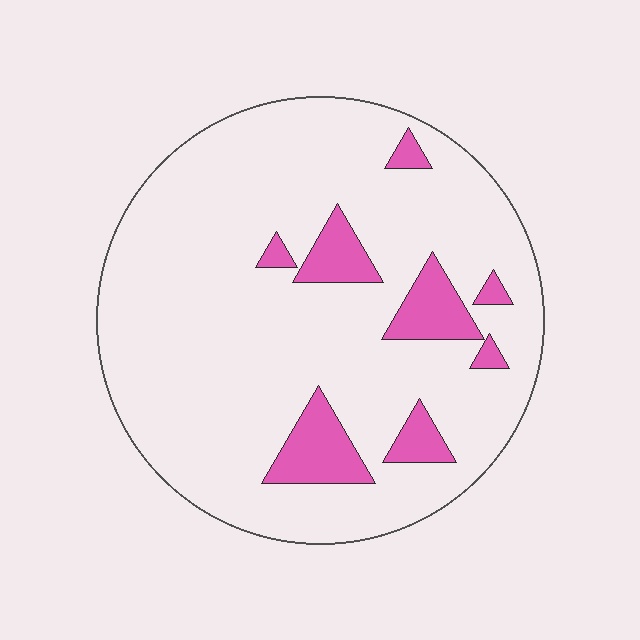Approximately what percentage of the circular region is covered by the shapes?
Approximately 15%.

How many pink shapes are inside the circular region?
8.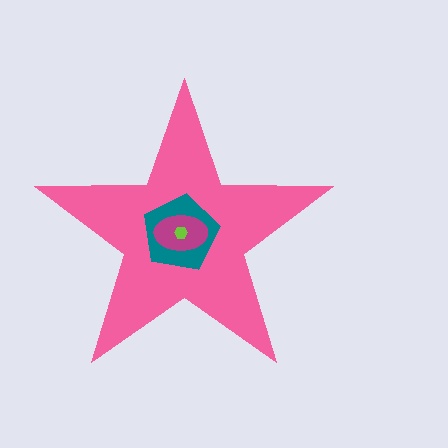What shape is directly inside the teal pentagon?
The magenta ellipse.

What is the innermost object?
The lime hexagon.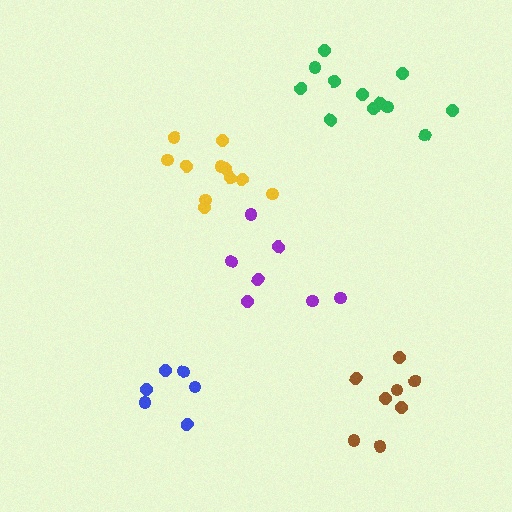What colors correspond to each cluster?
The clusters are colored: green, brown, yellow, blue, purple.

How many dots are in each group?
Group 1: 12 dots, Group 2: 8 dots, Group 3: 11 dots, Group 4: 6 dots, Group 5: 7 dots (44 total).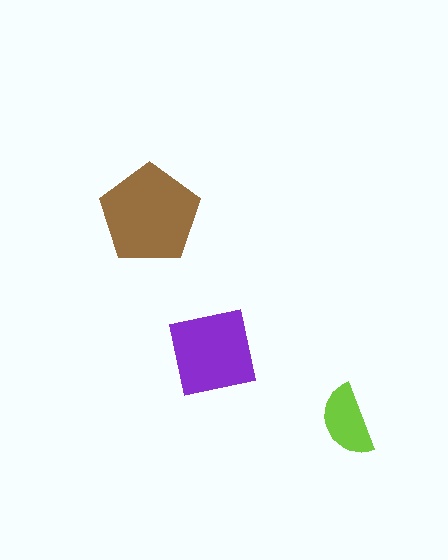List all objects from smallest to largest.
The lime semicircle, the purple square, the brown pentagon.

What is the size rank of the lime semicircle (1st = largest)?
3rd.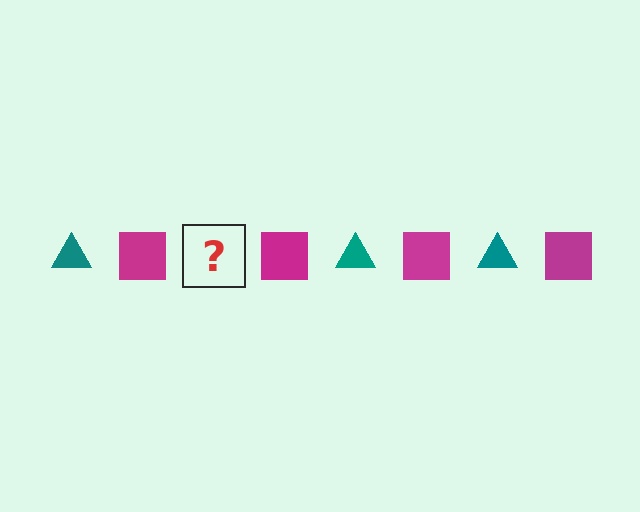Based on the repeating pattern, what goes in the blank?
The blank should be a teal triangle.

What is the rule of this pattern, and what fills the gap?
The rule is that the pattern alternates between teal triangle and magenta square. The gap should be filled with a teal triangle.